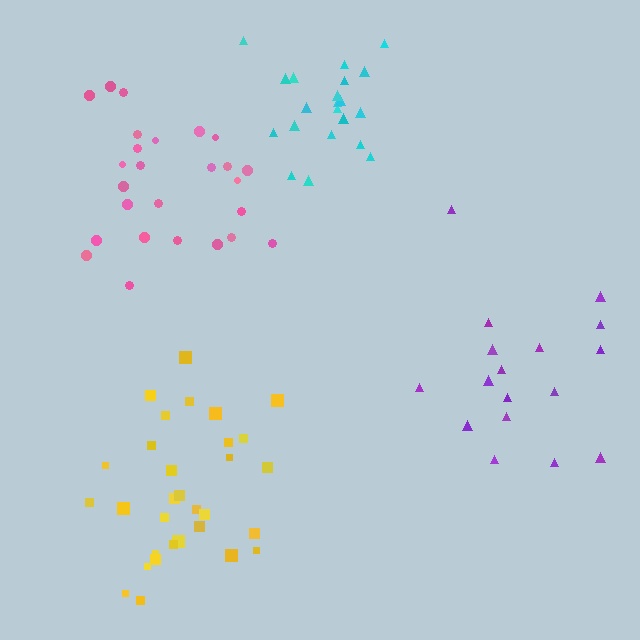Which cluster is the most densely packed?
Cyan.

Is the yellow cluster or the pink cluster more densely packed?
Pink.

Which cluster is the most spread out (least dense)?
Purple.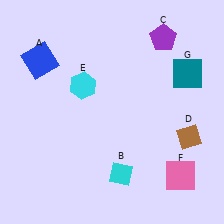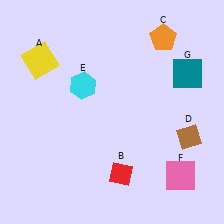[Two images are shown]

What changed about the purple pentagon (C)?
In Image 1, C is purple. In Image 2, it changed to orange.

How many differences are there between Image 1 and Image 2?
There are 3 differences between the two images.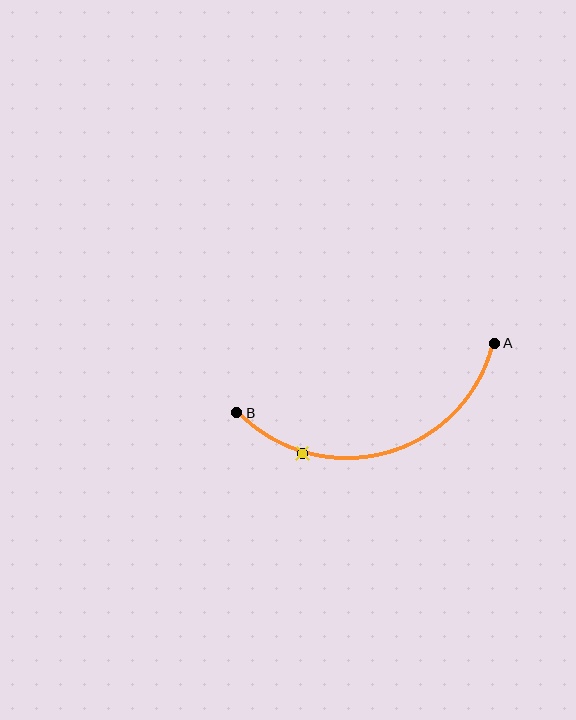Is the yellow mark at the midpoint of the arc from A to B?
No. The yellow mark lies on the arc but is closer to endpoint B. The arc midpoint would be at the point on the curve equidistant along the arc from both A and B.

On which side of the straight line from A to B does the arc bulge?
The arc bulges below the straight line connecting A and B.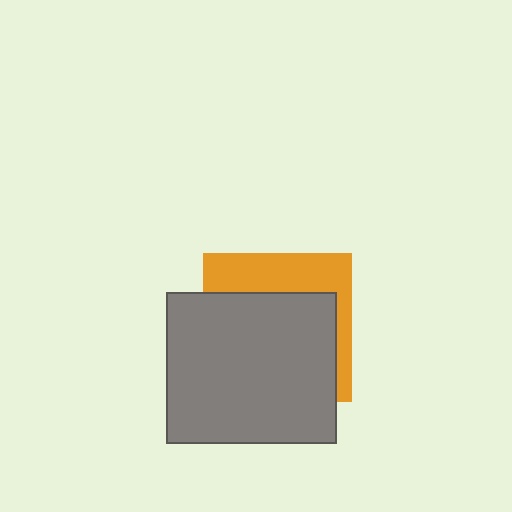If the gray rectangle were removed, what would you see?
You would see the complete orange square.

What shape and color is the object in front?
The object in front is a gray rectangle.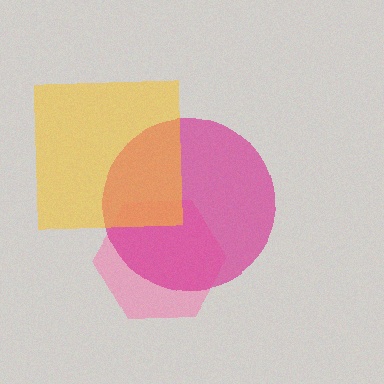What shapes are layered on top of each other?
The layered shapes are: a pink hexagon, a magenta circle, a yellow square.